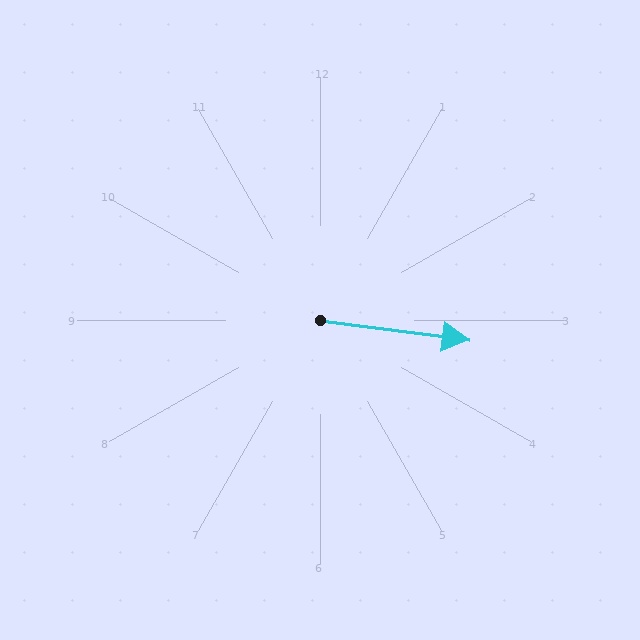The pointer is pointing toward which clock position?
Roughly 3 o'clock.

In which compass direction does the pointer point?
East.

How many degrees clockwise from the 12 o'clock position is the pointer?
Approximately 98 degrees.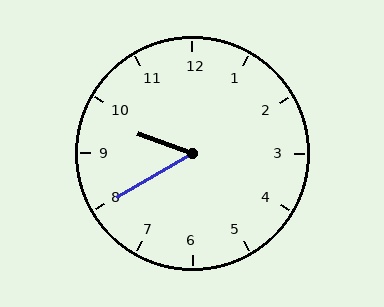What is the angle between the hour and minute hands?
Approximately 50 degrees.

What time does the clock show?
9:40.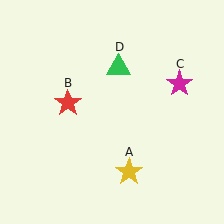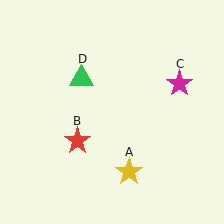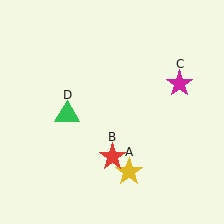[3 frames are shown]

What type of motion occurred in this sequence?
The red star (object B), green triangle (object D) rotated counterclockwise around the center of the scene.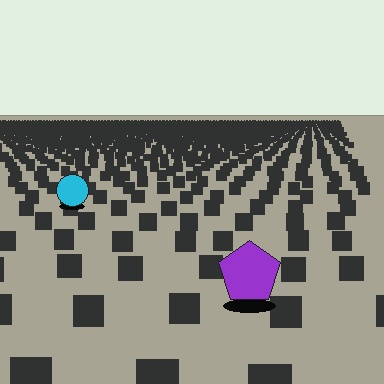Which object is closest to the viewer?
The purple pentagon is closest. The texture marks near it are larger and more spread out.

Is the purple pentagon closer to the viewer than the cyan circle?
Yes. The purple pentagon is closer — you can tell from the texture gradient: the ground texture is coarser near it.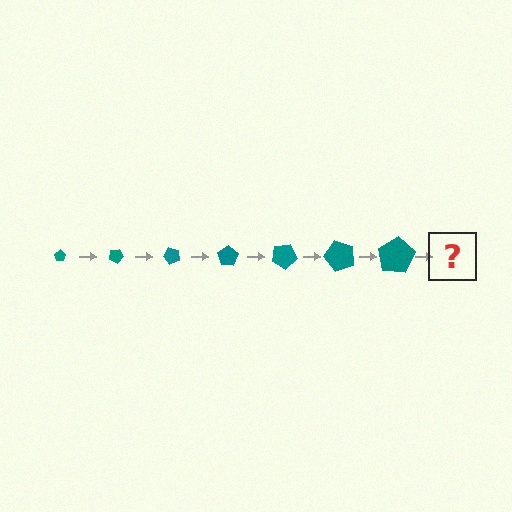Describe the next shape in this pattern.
It should be a pentagon, larger than the previous one and rotated 175 degrees from the start.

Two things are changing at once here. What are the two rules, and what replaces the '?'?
The two rules are that the pentagon grows larger each step and it rotates 25 degrees each step. The '?' should be a pentagon, larger than the previous one and rotated 175 degrees from the start.